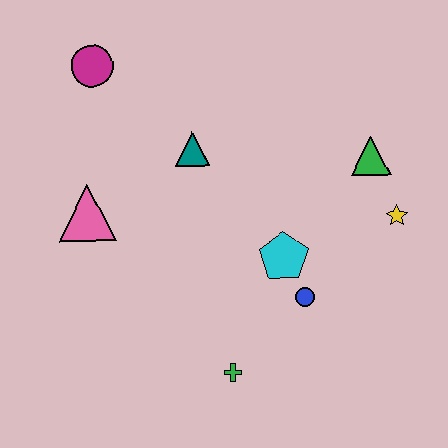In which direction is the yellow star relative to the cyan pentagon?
The yellow star is to the right of the cyan pentagon.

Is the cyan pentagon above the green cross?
Yes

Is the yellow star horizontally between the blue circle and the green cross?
No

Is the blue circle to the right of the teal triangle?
Yes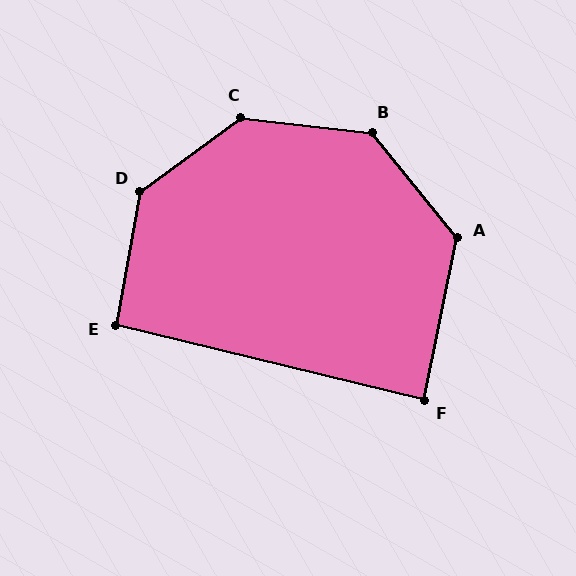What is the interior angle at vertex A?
Approximately 129 degrees (obtuse).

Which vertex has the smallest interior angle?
F, at approximately 88 degrees.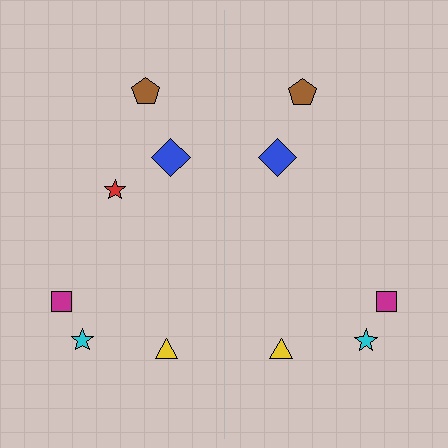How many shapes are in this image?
There are 11 shapes in this image.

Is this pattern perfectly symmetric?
No, the pattern is not perfectly symmetric. A red star is missing from the right side.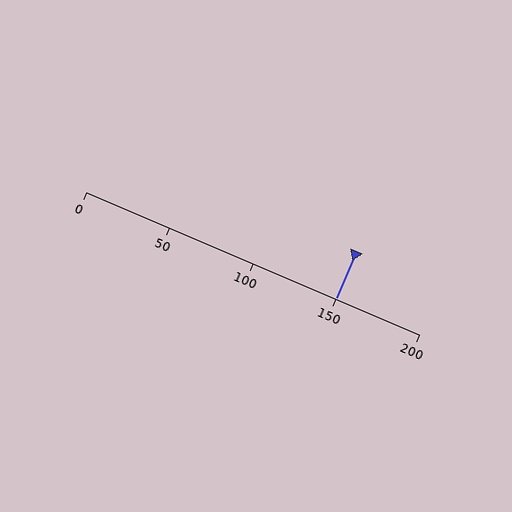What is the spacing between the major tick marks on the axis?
The major ticks are spaced 50 apart.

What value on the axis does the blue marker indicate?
The marker indicates approximately 150.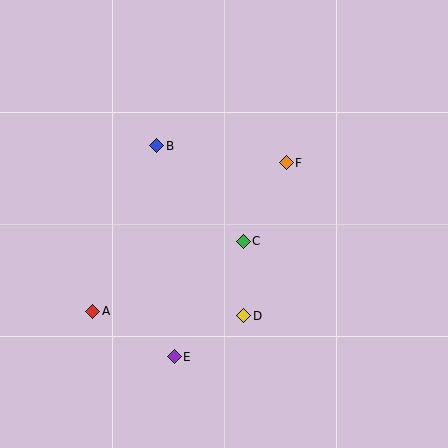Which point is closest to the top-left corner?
Point B is closest to the top-left corner.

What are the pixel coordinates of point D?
Point D is at (244, 316).